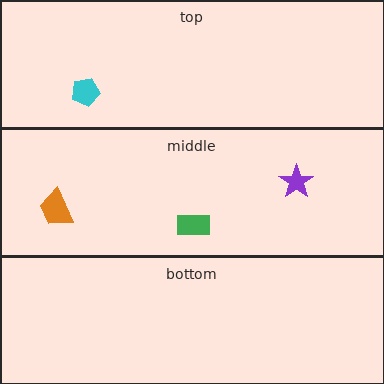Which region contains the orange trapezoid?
The middle region.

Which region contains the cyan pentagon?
The top region.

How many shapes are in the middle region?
3.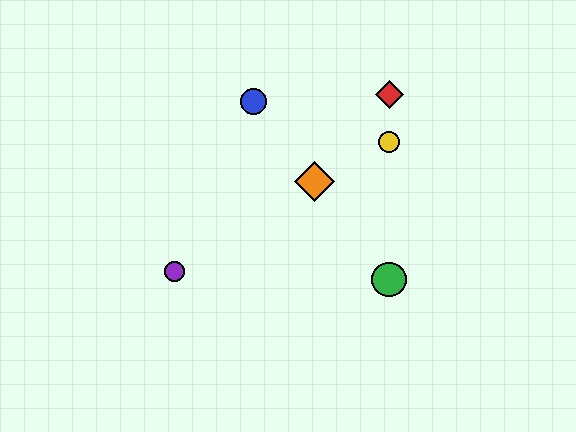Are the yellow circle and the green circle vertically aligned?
Yes, both are at x≈389.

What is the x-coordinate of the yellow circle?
The yellow circle is at x≈389.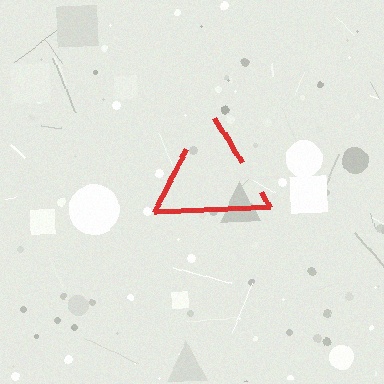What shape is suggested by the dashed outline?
The dashed outline suggests a triangle.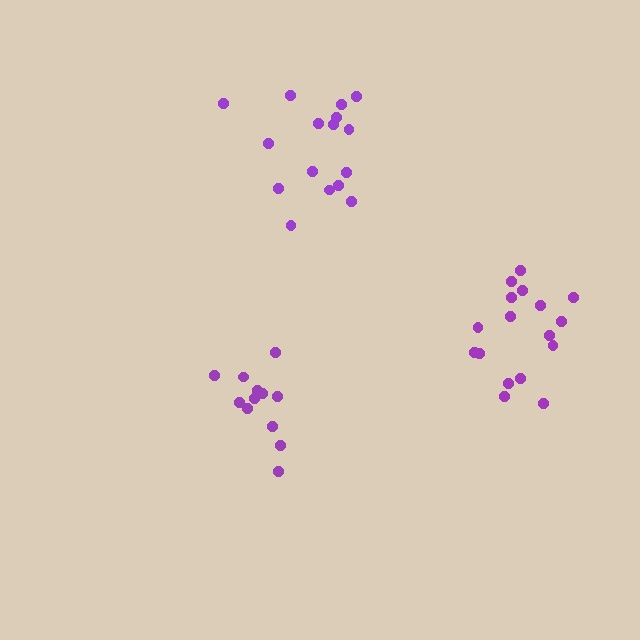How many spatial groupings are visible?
There are 3 spatial groupings.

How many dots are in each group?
Group 1: 16 dots, Group 2: 12 dots, Group 3: 17 dots (45 total).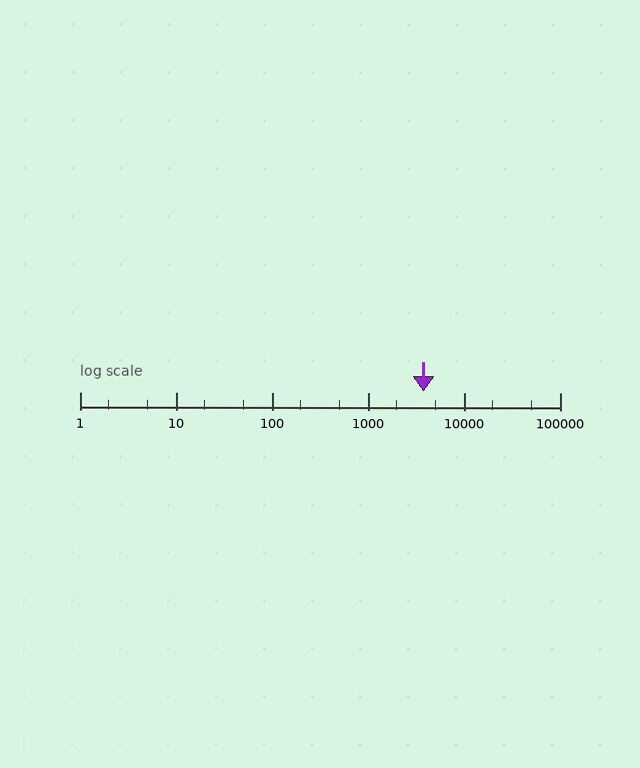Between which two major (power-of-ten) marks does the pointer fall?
The pointer is between 1000 and 10000.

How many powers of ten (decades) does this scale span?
The scale spans 5 decades, from 1 to 100000.